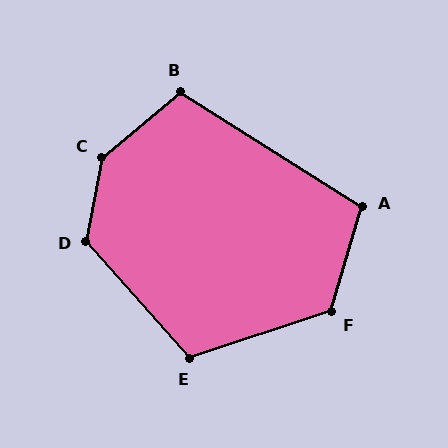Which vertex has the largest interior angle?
C, at approximately 140 degrees.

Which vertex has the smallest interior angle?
A, at approximately 106 degrees.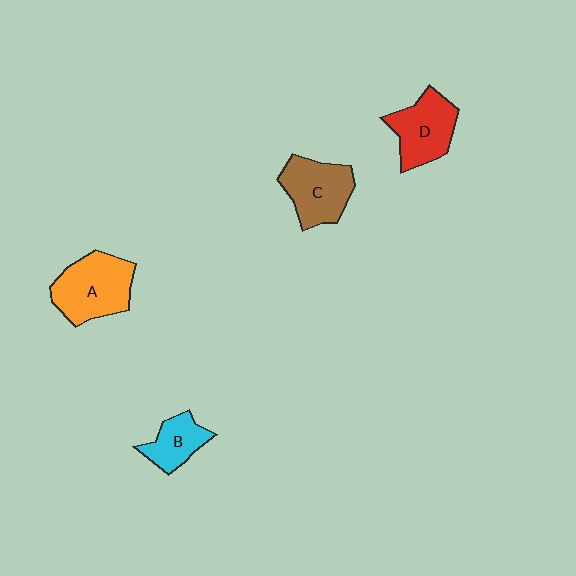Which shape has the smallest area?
Shape B (cyan).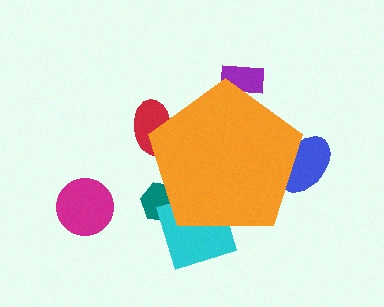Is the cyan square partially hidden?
Yes, the cyan square is partially hidden behind the orange pentagon.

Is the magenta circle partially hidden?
No, the magenta circle is fully visible.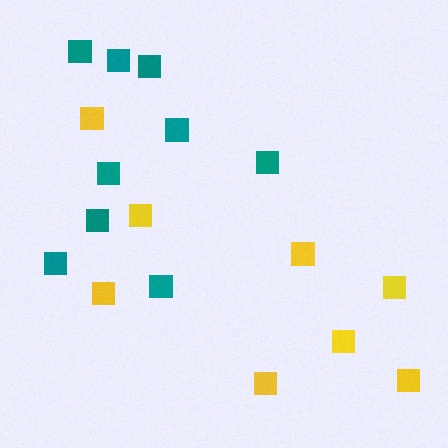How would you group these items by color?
There are 2 groups: one group of yellow squares (8) and one group of teal squares (9).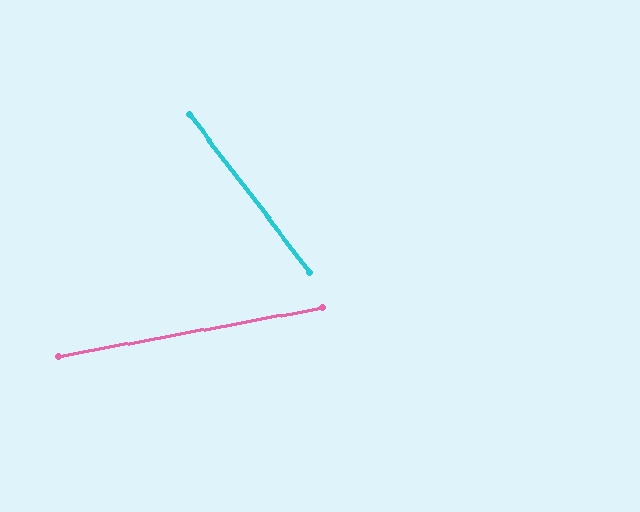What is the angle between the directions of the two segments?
Approximately 63 degrees.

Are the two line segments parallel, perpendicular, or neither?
Neither parallel nor perpendicular — they differ by about 63°.